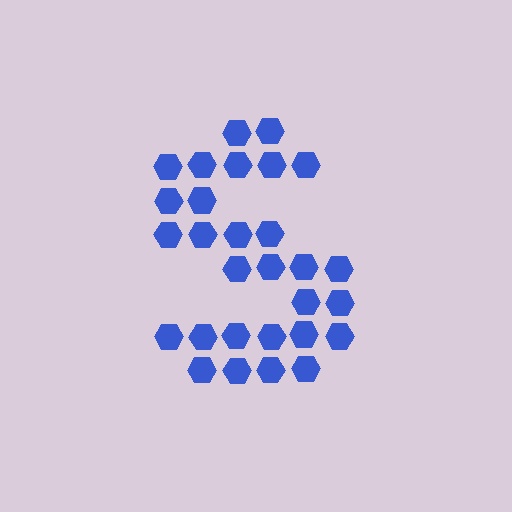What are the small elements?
The small elements are hexagons.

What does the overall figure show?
The overall figure shows the letter S.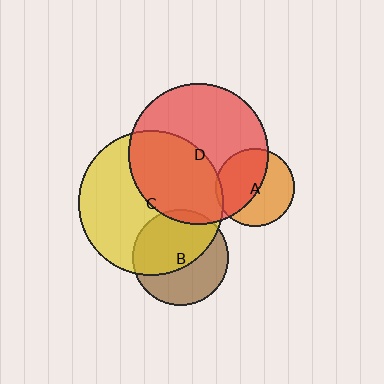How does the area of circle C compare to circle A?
Approximately 3.4 times.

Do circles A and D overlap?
Yes.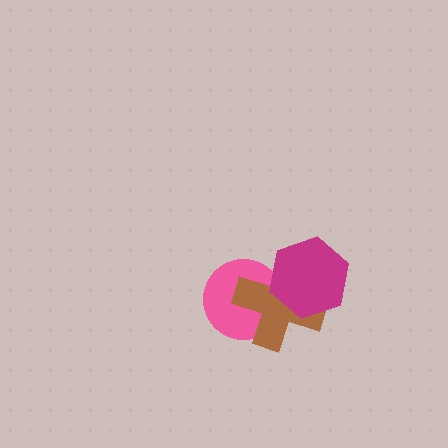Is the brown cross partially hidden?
Yes, it is partially covered by another shape.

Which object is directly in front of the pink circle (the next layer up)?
The brown cross is directly in front of the pink circle.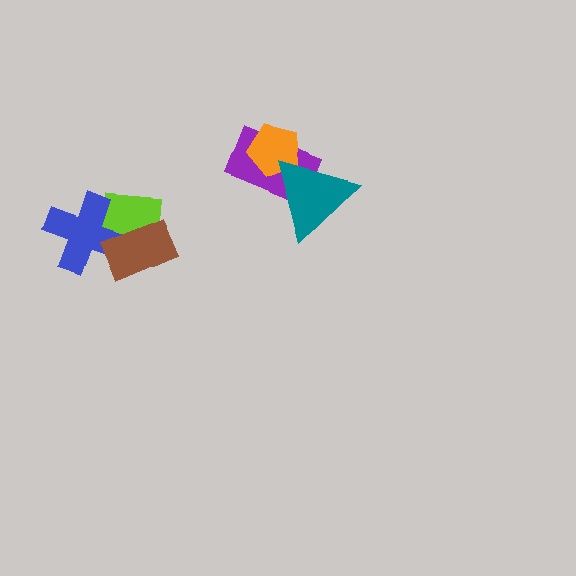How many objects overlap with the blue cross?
2 objects overlap with the blue cross.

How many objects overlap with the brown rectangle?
2 objects overlap with the brown rectangle.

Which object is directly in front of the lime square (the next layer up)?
The blue cross is directly in front of the lime square.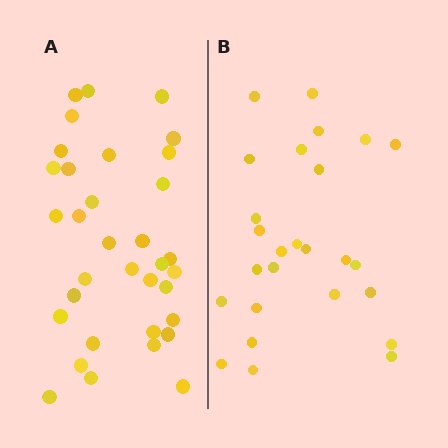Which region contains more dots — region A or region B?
Region A (the left region) has more dots.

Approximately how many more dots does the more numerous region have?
Region A has roughly 8 or so more dots than region B.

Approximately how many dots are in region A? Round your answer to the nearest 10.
About 30 dots. (The exact count is 34, which rounds to 30.)